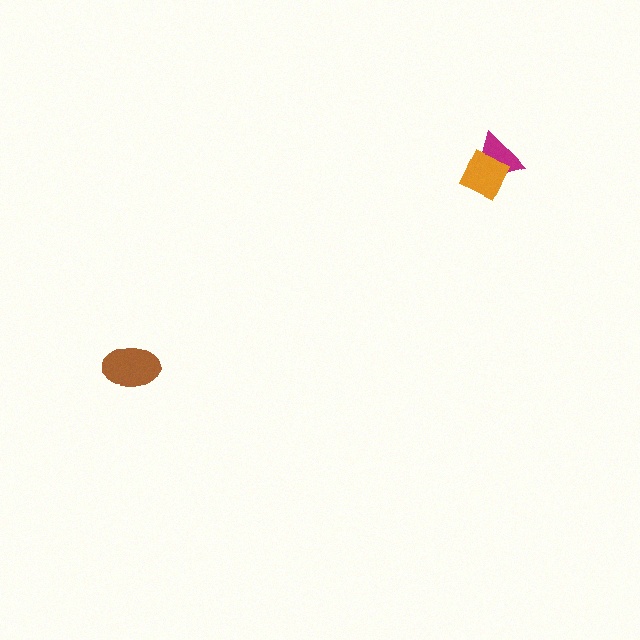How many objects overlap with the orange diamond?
1 object overlaps with the orange diamond.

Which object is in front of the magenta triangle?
The orange diamond is in front of the magenta triangle.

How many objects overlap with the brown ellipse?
0 objects overlap with the brown ellipse.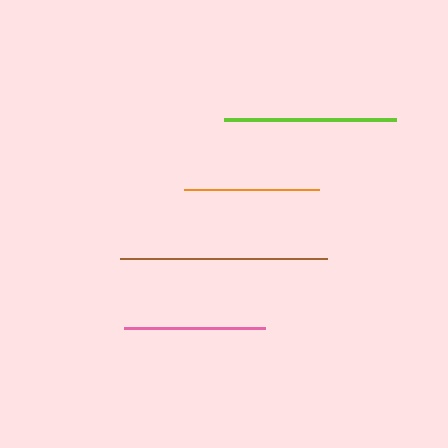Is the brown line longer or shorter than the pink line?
The brown line is longer than the pink line.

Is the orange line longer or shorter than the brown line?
The brown line is longer than the orange line.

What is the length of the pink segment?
The pink segment is approximately 141 pixels long.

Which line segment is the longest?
The brown line is the longest at approximately 207 pixels.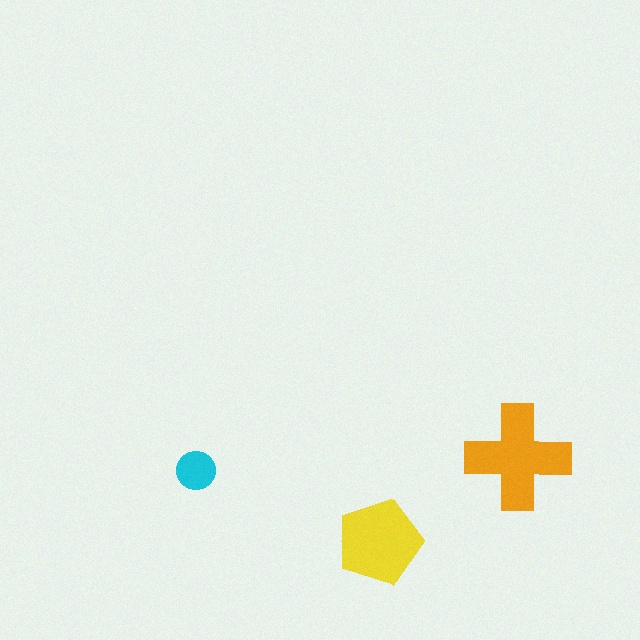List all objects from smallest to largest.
The cyan circle, the yellow pentagon, the orange cross.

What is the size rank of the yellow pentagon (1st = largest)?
2nd.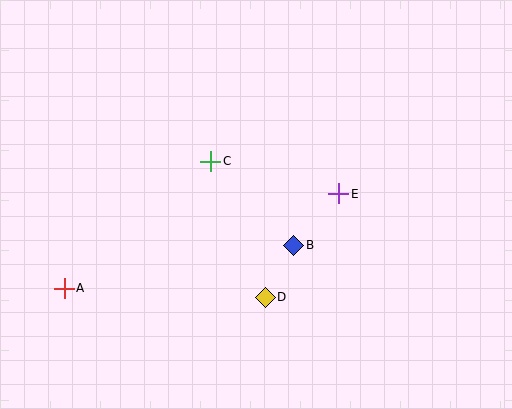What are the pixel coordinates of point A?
Point A is at (64, 288).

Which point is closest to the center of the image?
Point B at (294, 245) is closest to the center.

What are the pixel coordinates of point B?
Point B is at (294, 245).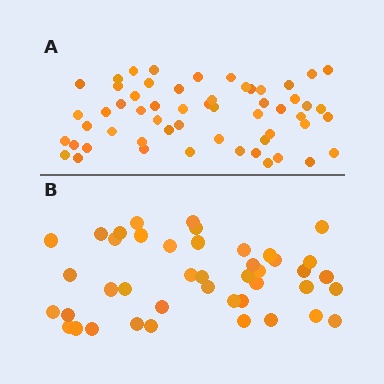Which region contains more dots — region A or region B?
Region A (the top region) has more dots.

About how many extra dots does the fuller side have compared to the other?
Region A has approximately 15 more dots than region B.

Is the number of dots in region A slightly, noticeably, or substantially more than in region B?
Region A has noticeably more, but not dramatically so. The ratio is roughly 1.3 to 1.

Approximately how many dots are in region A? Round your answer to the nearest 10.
About 60 dots. (The exact count is 56, which rounds to 60.)